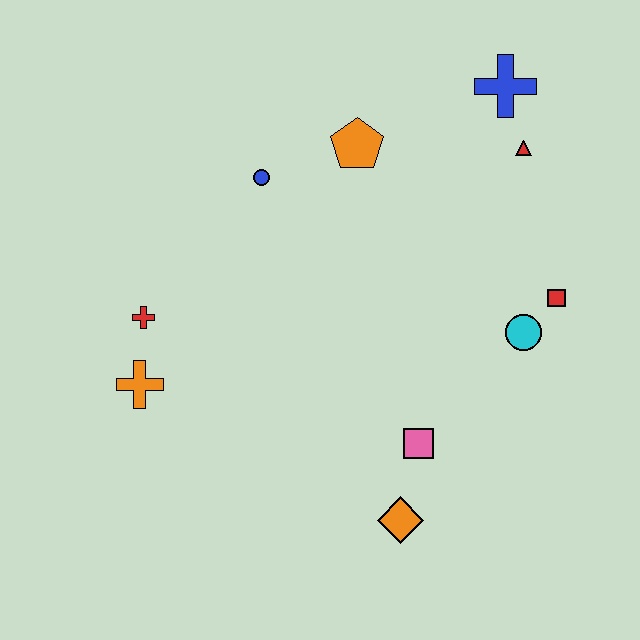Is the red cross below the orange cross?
No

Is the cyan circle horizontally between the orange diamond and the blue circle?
No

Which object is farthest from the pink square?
The blue cross is farthest from the pink square.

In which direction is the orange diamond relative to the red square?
The orange diamond is below the red square.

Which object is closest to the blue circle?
The orange pentagon is closest to the blue circle.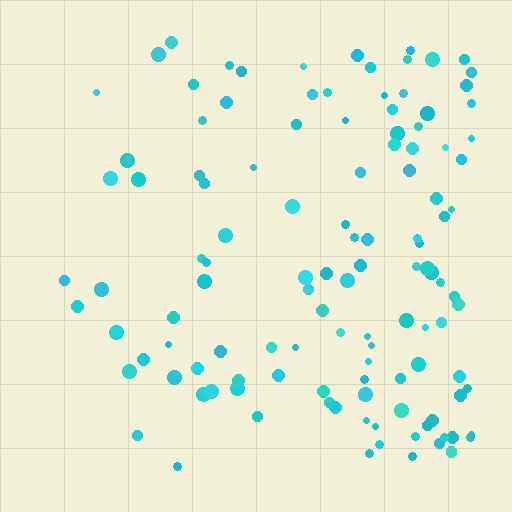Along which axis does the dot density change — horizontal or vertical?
Horizontal.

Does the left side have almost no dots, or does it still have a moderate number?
Still a moderate number, just noticeably fewer than the right.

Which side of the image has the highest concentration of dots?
The right.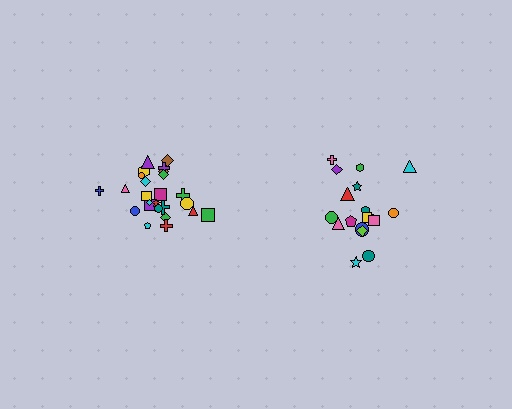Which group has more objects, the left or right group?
The left group.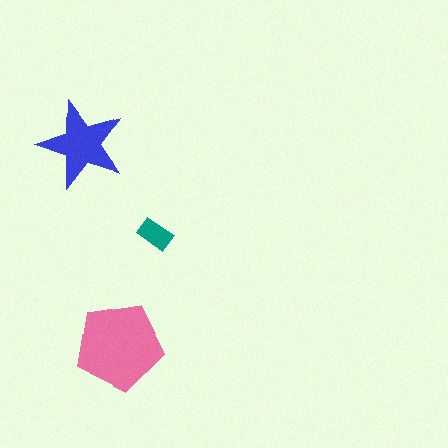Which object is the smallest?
The teal rectangle.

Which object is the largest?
The pink pentagon.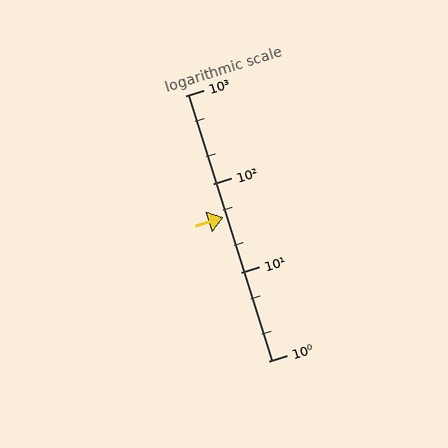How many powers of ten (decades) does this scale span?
The scale spans 3 decades, from 1 to 1000.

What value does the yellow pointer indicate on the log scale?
The pointer indicates approximately 42.